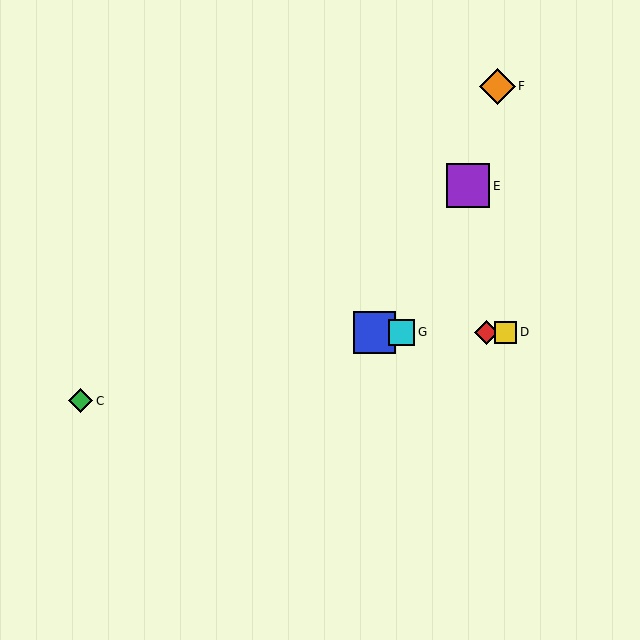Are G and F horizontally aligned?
No, G is at y≈332 and F is at y≈87.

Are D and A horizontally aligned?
Yes, both are at y≈332.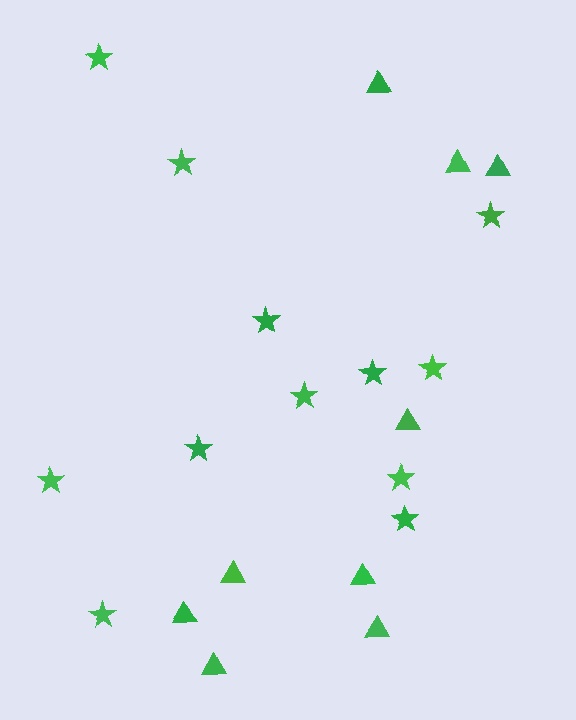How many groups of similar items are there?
There are 2 groups: one group of stars (12) and one group of triangles (9).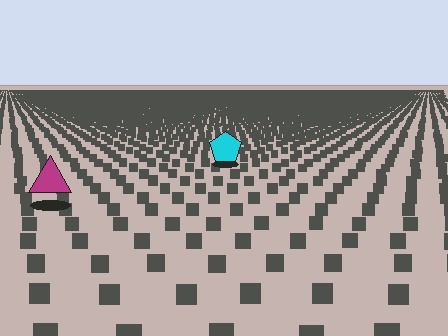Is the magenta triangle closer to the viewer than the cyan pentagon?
Yes. The magenta triangle is closer — you can tell from the texture gradient: the ground texture is coarser near it.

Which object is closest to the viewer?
The magenta triangle is closest. The texture marks near it are larger and more spread out.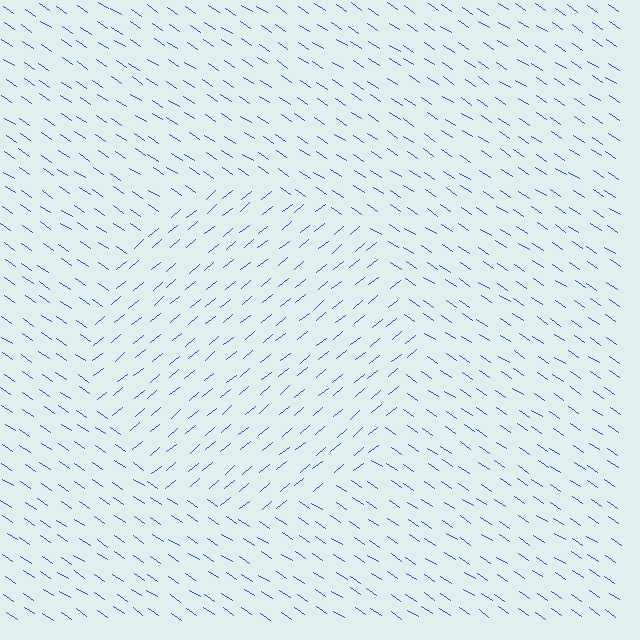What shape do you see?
I see a circle.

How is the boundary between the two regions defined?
The boundary is defined purely by a change in line orientation (approximately 73 degrees difference). All lines are the same color and thickness.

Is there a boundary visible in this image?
Yes, there is a texture boundary formed by a change in line orientation.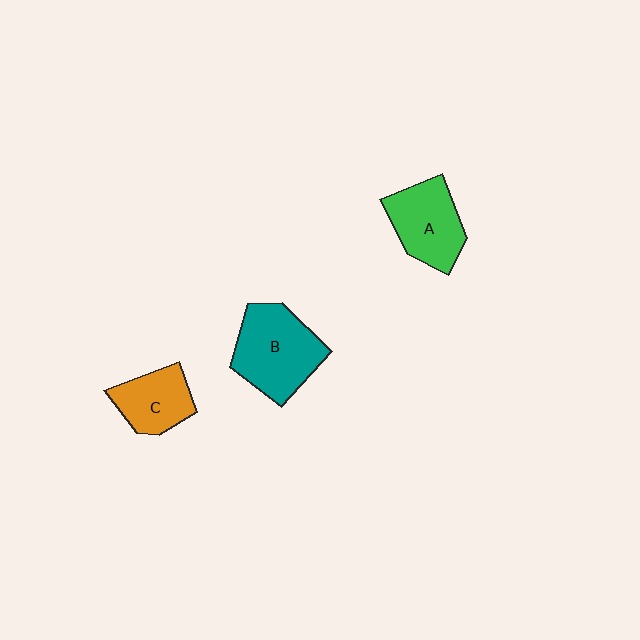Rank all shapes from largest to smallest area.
From largest to smallest: B (teal), A (green), C (orange).